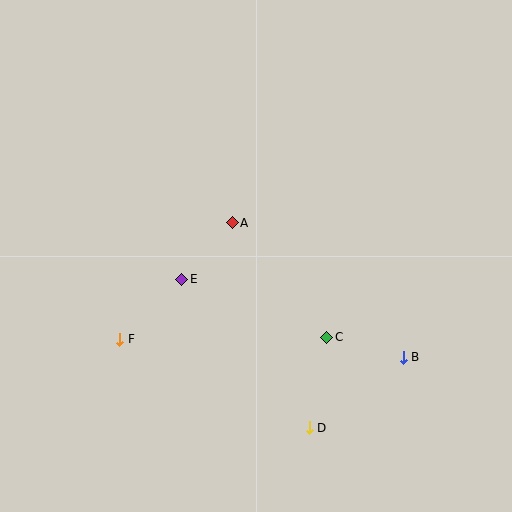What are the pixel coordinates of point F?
Point F is at (120, 339).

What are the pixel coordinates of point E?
Point E is at (182, 279).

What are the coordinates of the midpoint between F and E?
The midpoint between F and E is at (151, 309).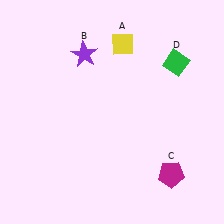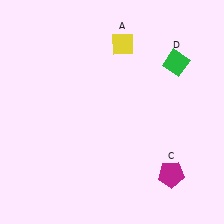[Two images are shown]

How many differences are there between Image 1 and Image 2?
There is 1 difference between the two images.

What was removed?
The purple star (B) was removed in Image 2.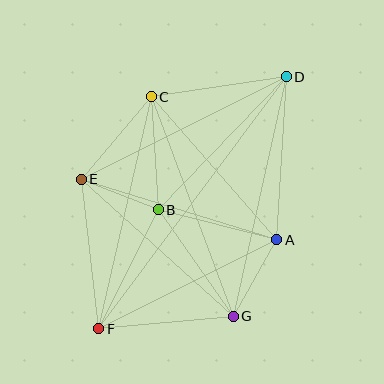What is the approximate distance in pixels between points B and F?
The distance between B and F is approximately 133 pixels.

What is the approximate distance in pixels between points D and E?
The distance between D and E is approximately 229 pixels.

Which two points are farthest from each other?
Points D and F are farthest from each other.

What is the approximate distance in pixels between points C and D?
The distance between C and D is approximately 136 pixels.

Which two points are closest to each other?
Points B and E are closest to each other.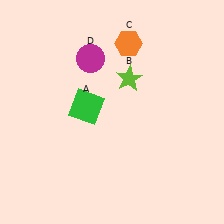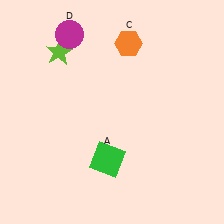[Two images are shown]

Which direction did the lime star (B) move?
The lime star (B) moved left.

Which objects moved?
The objects that moved are: the green square (A), the lime star (B), the magenta circle (D).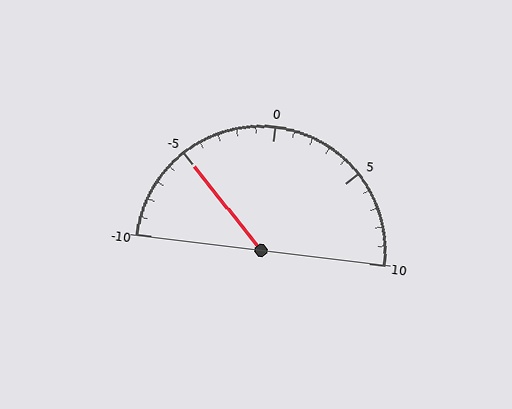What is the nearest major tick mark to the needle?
The nearest major tick mark is -5.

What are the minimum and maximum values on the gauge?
The gauge ranges from -10 to 10.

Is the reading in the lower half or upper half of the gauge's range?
The reading is in the lower half of the range (-10 to 10).